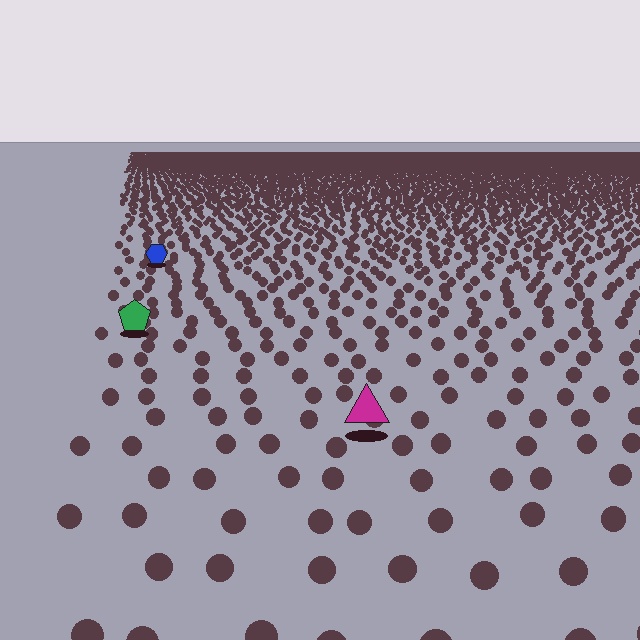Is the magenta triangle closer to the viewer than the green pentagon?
Yes. The magenta triangle is closer — you can tell from the texture gradient: the ground texture is coarser near it.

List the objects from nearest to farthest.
From nearest to farthest: the magenta triangle, the green pentagon, the blue hexagon.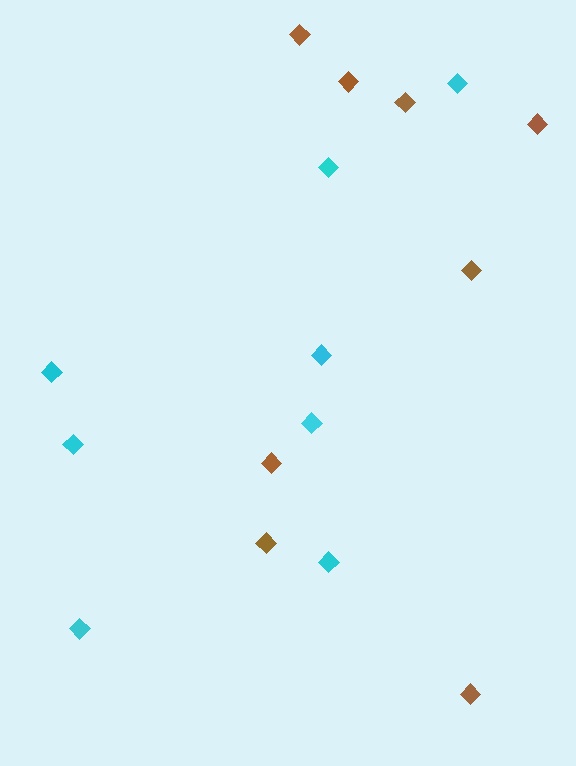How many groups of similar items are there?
There are 2 groups: one group of brown diamonds (8) and one group of cyan diamonds (8).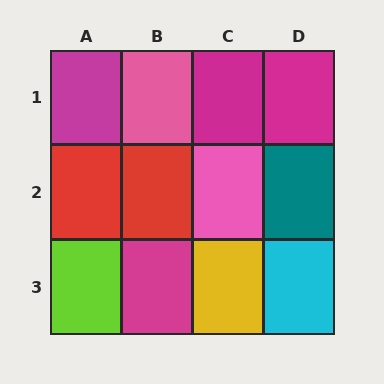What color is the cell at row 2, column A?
Red.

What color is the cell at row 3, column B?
Magenta.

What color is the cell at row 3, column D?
Cyan.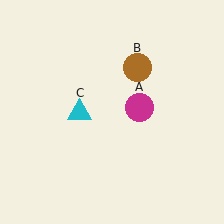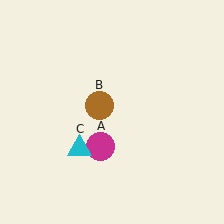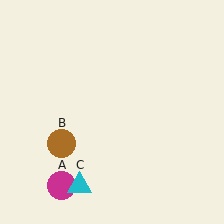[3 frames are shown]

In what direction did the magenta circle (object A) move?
The magenta circle (object A) moved down and to the left.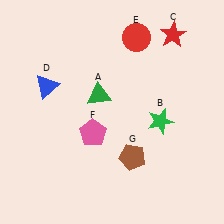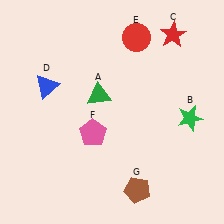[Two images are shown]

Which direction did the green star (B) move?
The green star (B) moved right.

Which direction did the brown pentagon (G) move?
The brown pentagon (G) moved down.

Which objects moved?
The objects that moved are: the green star (B), the brown pentagon (G).